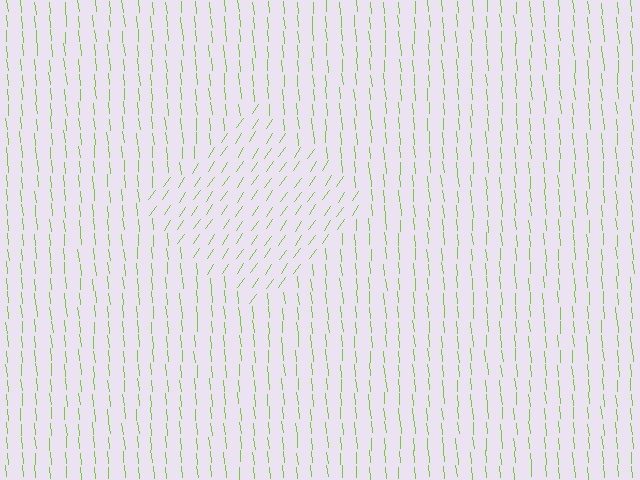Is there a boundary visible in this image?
Yes, there is a texture boundary formed by a change in line orientation.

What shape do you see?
I see a diamond.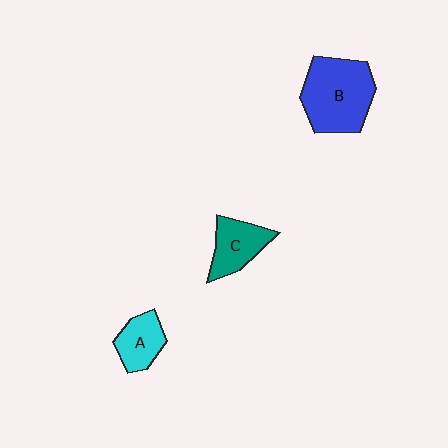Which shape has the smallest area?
Shape A (cyan).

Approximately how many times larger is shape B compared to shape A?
Approximately 2.1 times.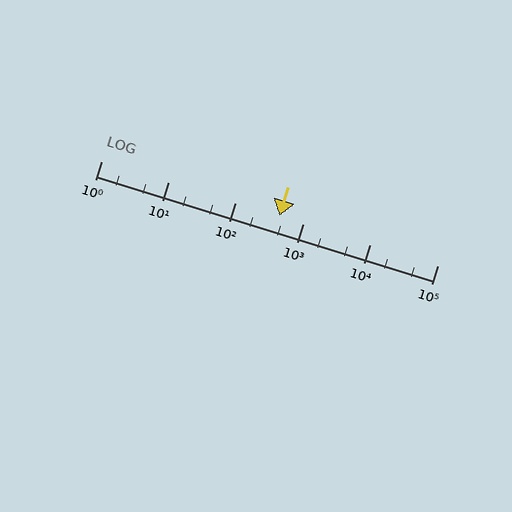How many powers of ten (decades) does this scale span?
The scale spans 5 decades, from 1 to 100000.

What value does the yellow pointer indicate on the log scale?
The pointer indicates approximately 450.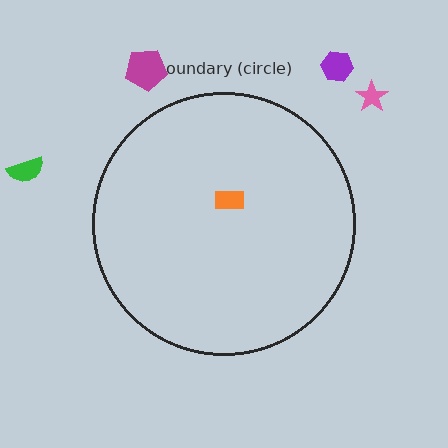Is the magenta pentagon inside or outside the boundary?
Outside.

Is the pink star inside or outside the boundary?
Outside.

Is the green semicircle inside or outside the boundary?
Outside.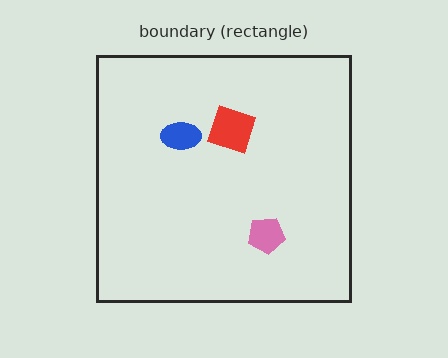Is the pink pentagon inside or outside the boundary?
Inside.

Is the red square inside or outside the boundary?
Inside.